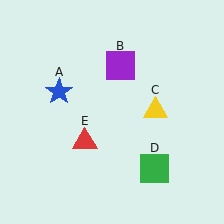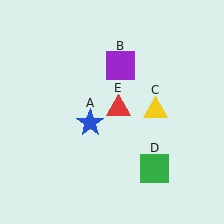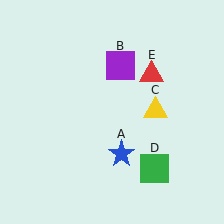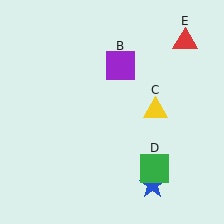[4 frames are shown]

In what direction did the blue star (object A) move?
The blue star (object A) moved down and to the right.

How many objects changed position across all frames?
2 objects changed position: blue star (object A), red triangle (object E).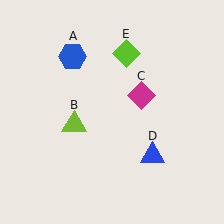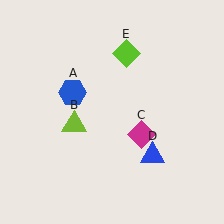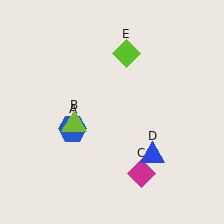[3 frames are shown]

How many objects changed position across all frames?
2 objects changed position: blue hexagon (object A), magenta diamond (object C).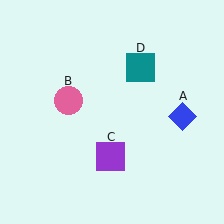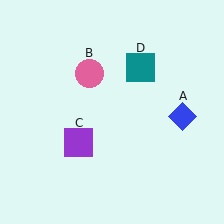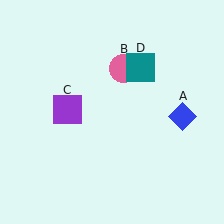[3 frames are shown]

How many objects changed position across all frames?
2 objects changed position: pink circle (object B), purple square (object C).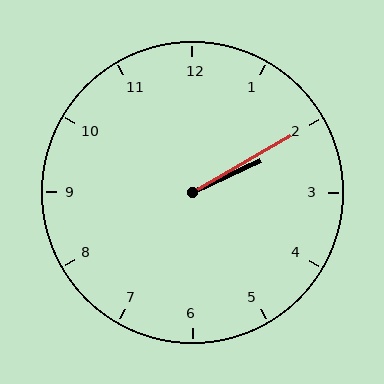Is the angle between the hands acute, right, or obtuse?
It is acute.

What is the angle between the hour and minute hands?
Approximately 5 degrees.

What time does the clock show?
2:10.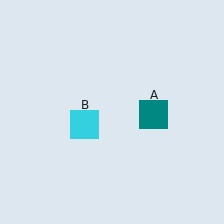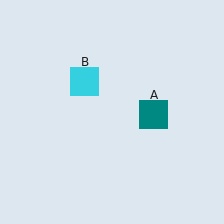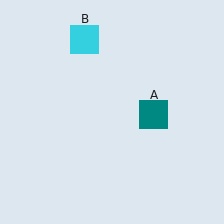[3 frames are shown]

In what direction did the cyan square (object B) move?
The cyan square (object B) moved up.